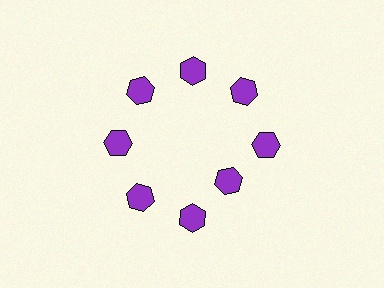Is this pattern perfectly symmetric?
No. The 8 purple hexagons are arranged in a ring, but one element near the 4 o'clock position is pulled inward toward the center, breaking the 8-fold rotational symmetry.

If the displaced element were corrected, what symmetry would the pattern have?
It would have 8-fold rotational symmetry — the pattern would map onto itself every 45 degrees.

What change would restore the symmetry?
The symmetry would be restored by moving it outward, back onto the ring so that all 8 hexagons sit at equal angles and equal distance from the center.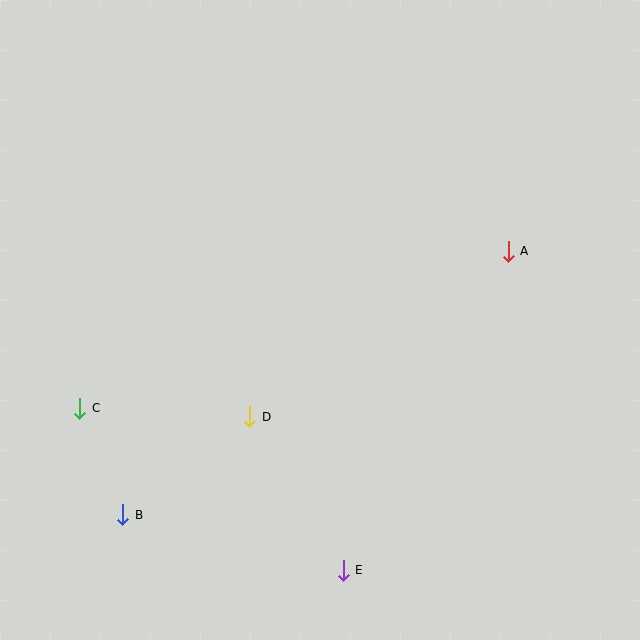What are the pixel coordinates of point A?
Point A is at (508, 251).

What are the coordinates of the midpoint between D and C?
The midpoint between D and C is at (165, 412).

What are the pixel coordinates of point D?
Point D is at (250, 417).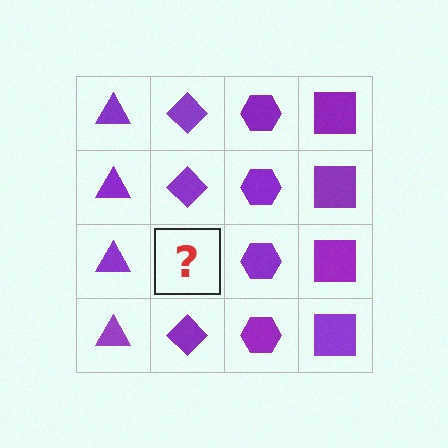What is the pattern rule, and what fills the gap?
The rule is that each column has a consistent shape. The gap should be filled with a purple diamond.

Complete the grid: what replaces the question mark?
The question mark should be replaced with a purple diamond.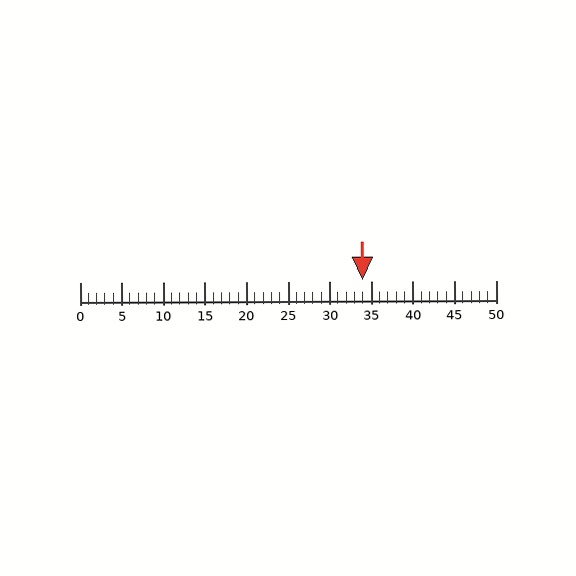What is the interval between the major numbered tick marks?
The major tick marks are spaced 5 units apart.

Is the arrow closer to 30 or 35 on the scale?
The arrow is closer to 35.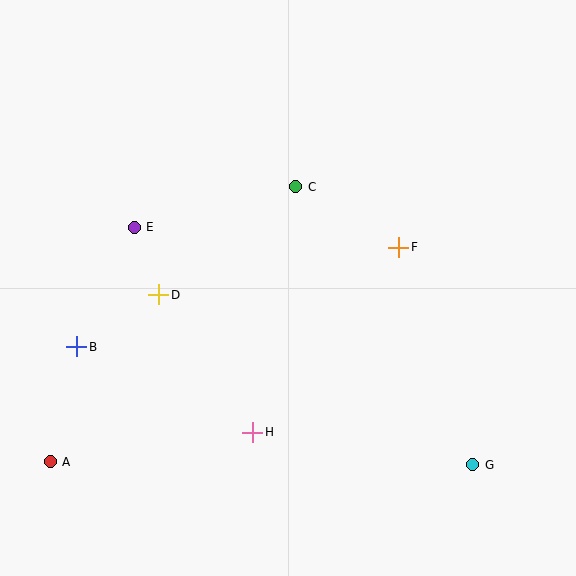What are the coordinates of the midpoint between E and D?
The midpoint between E and D is at (146, 261).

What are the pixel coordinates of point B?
Point B is at (77, 347).